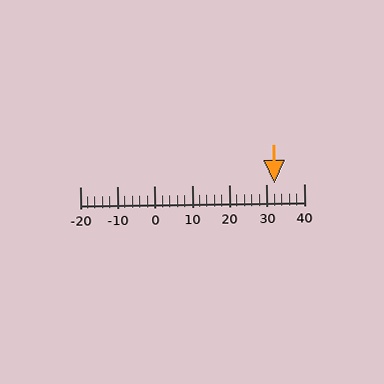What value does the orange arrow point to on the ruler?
The orange arrow points to approximately 32.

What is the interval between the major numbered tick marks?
The major tick marks are spaced 10 units apart.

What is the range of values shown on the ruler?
The ruler shows values from -20 to 40.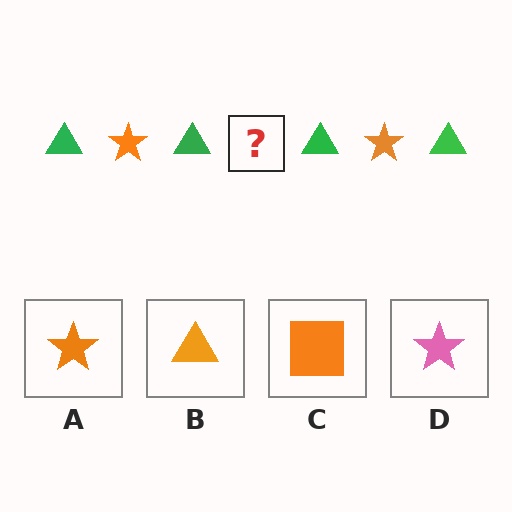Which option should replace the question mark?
Option A.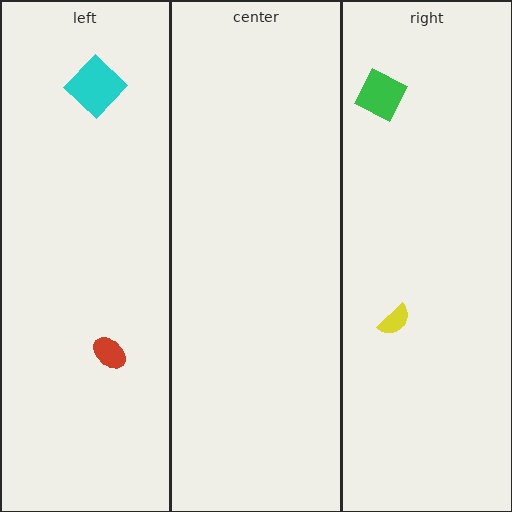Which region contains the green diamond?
The right region.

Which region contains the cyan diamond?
The left region.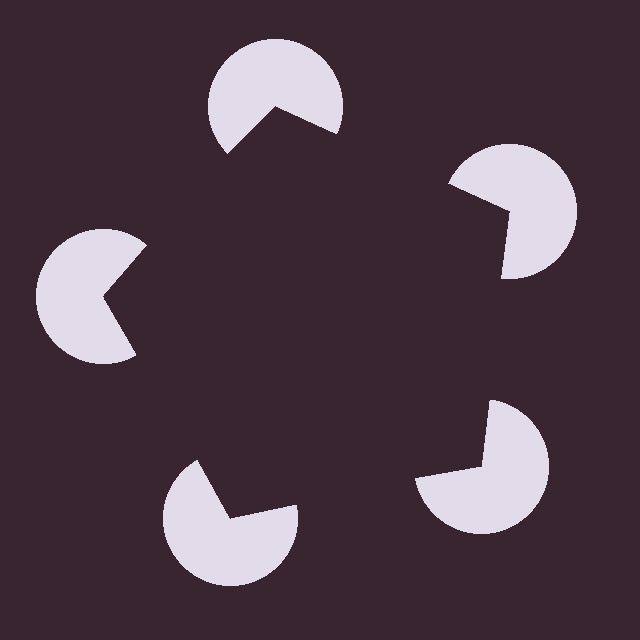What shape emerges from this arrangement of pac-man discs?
An illusory pentagon — its edges are inferred from the aligned wedge cuts in the pac-man discs, not physically drawn.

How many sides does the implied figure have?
5 sides.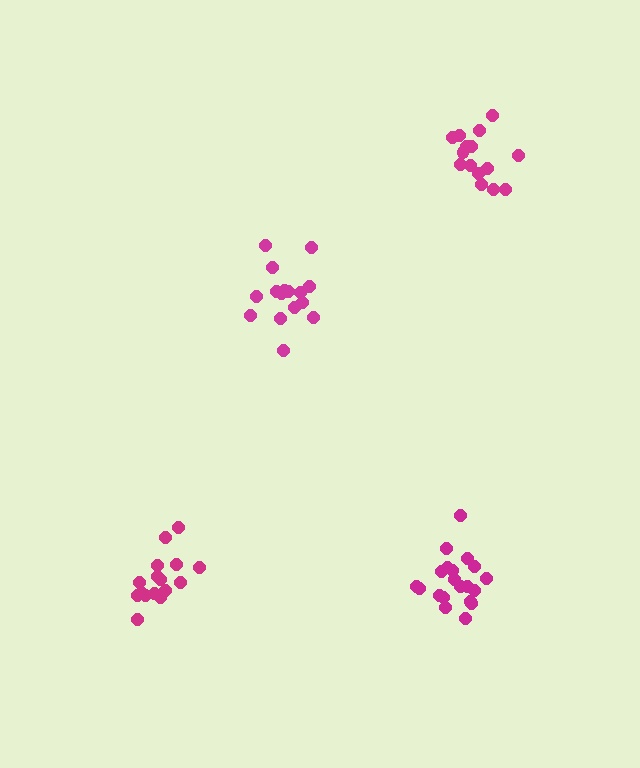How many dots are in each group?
Group 1: 15 dots, Group 2: 20 dots, Group 3: 16 dots, Group 4: 16 dots (67 total).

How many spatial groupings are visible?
There are 4 spatial groupings.